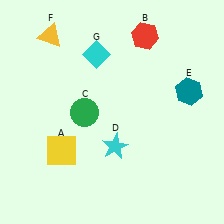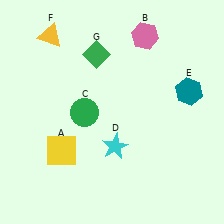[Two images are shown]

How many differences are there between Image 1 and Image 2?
There are 2 differences between the two images.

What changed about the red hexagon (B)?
In Image 1, B is red. In Image 2, it changed to pink.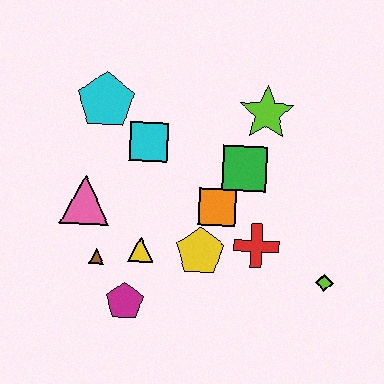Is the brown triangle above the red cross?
No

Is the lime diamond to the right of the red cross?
Yes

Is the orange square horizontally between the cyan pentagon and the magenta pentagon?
No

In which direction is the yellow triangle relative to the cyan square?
The yellow triangle is below the cyan square.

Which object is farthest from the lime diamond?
The cyan pentagon is farthest from the lime diamond.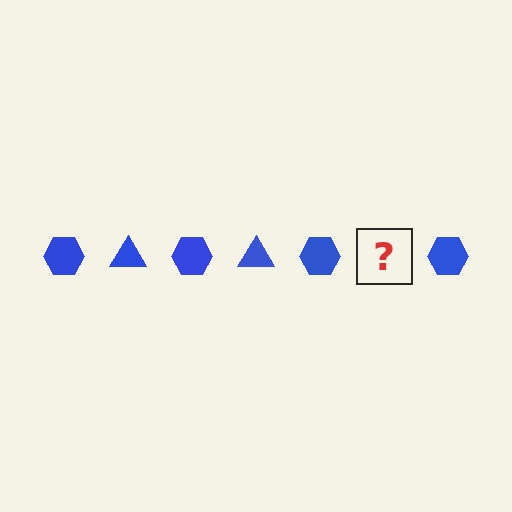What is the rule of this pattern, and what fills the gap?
The rule is that the pattern cycles through hexagon, triangle shapes in blue. The gap should be filled with a blue triangle.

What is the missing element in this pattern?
The missing element is a blue triangle.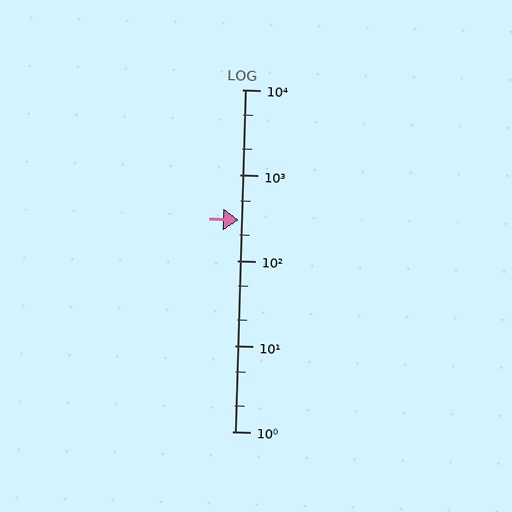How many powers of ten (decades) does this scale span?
The scale spans 4 decades, from 1 to 10000.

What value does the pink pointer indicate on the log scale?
The pointer indicates approximately 300.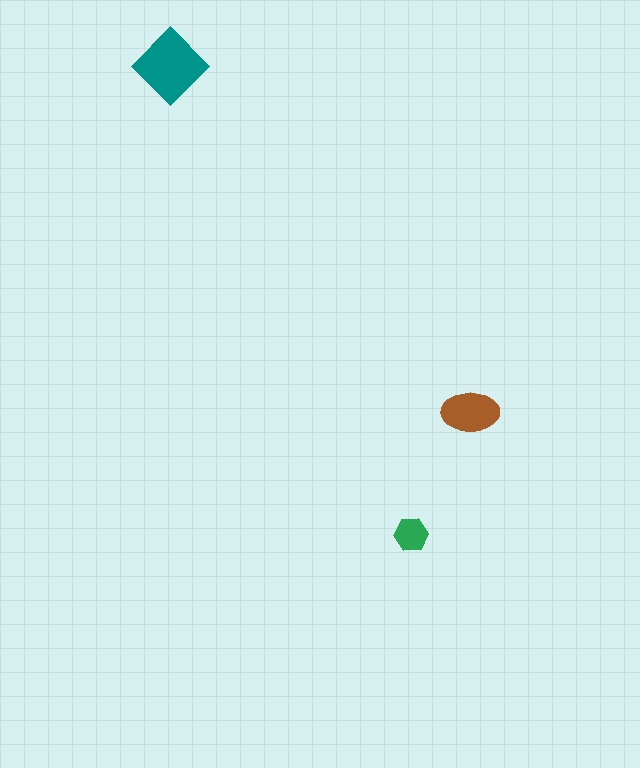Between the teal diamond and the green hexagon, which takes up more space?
The teal diamond.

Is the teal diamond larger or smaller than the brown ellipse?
Larger.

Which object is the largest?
The teal diamond.